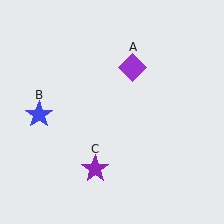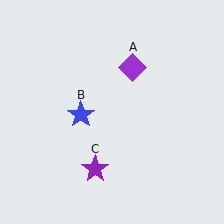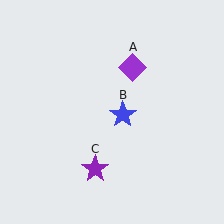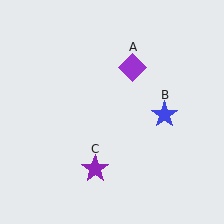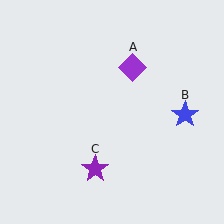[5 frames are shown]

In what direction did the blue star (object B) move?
The blue star (object B) moved right.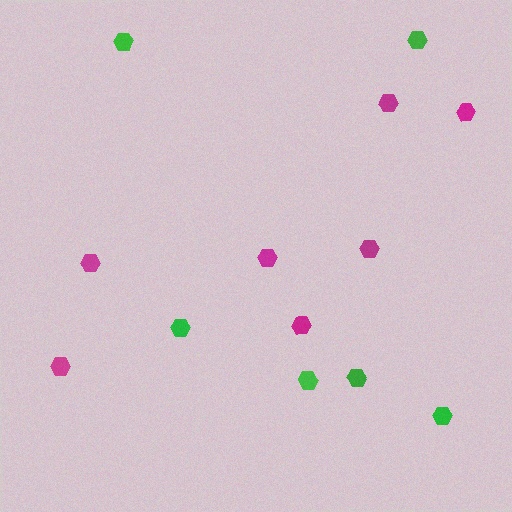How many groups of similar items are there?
There are 2 groups: one group of magenta hexagons (7) and one group of green hexagons (6).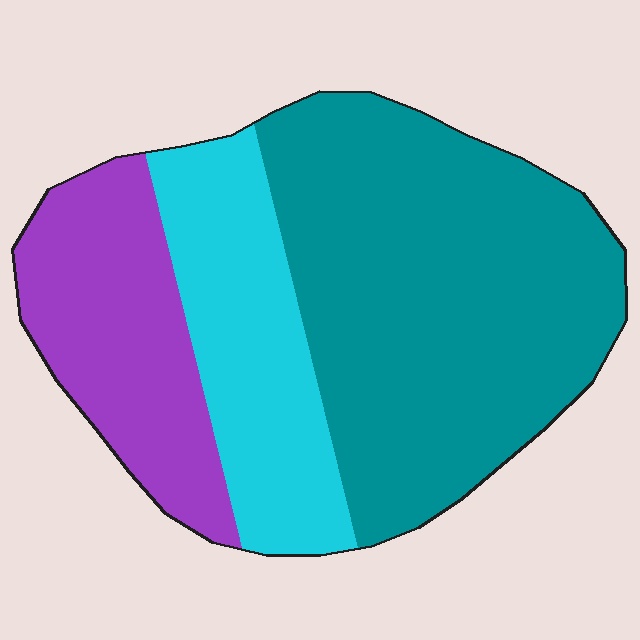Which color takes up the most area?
Teal, at roughly 55%.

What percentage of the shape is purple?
Purple takes up about one quarter (1/4) of the shape.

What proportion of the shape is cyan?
Cyan takes up about one quarter (1/4) of the shape.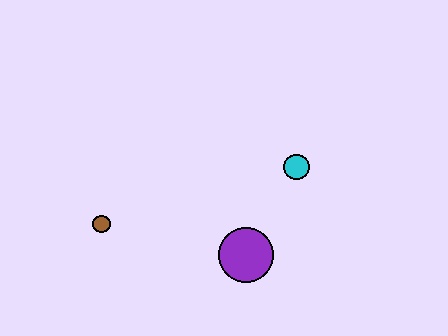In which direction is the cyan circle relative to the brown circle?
The cyan circle is to the right of the brown circle.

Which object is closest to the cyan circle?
The purple circle is closest to the cyan circle.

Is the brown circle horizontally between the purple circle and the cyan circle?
No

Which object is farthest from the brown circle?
The cyan circle is farthest from the brown circle.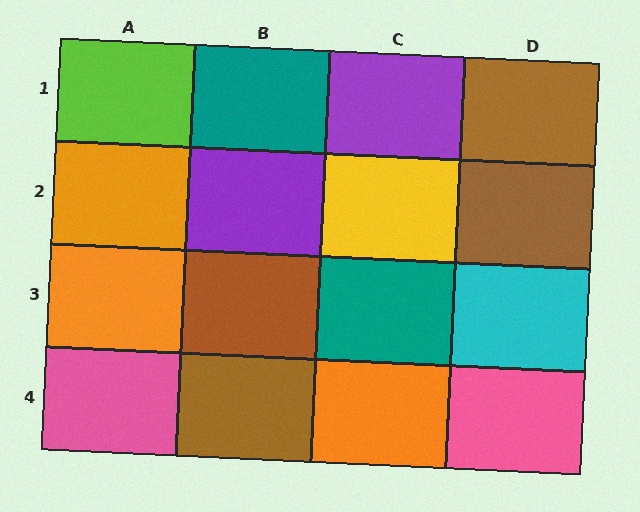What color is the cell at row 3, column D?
Cyan.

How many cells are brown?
4 cells are brown.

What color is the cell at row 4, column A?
Pink.